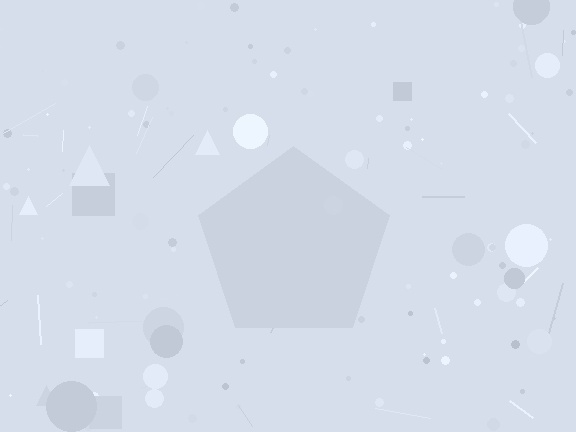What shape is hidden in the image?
A pentagon is hidden in the image.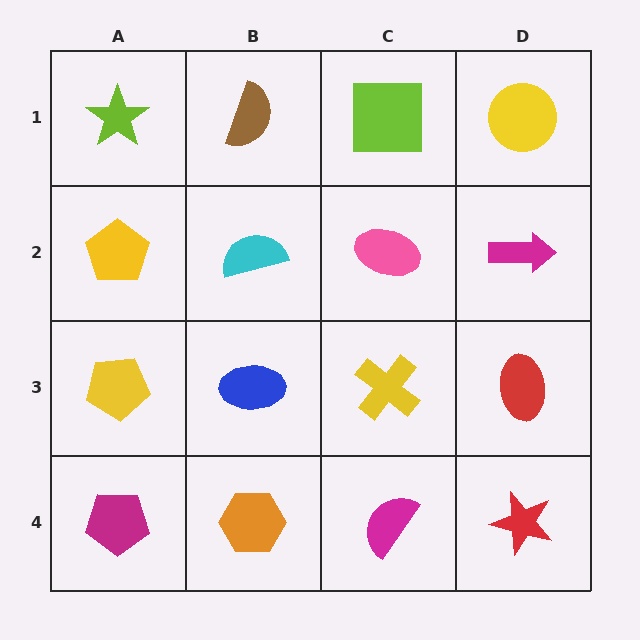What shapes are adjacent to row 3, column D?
A magenta arrow (row 2, column D), a red star (row 4, column D), a yellow cross (row 3, column C).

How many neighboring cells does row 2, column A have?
3.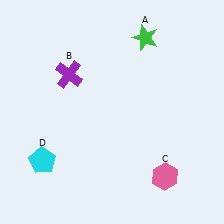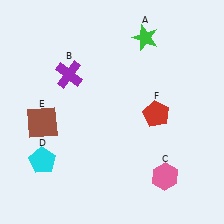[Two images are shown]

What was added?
A brown square (E), a red pentagon (F) were added in Image 2.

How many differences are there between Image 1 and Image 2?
There are 2 differences between the two images.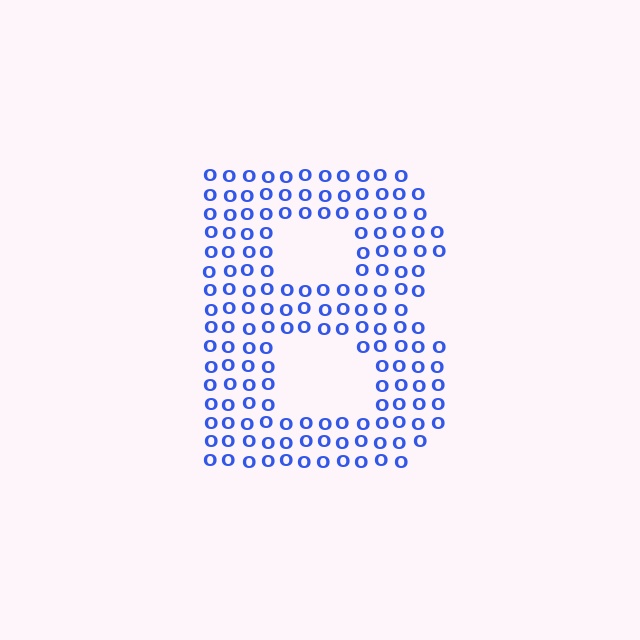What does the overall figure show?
The overall figure shows the letter B.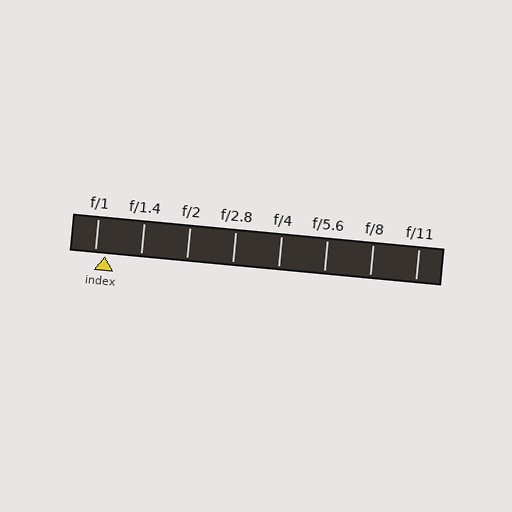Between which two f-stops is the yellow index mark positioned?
The index mark is between f/1 and f/1.4.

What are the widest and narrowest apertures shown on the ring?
The widest aperture shown is f/1 and the narrowest is f/11.